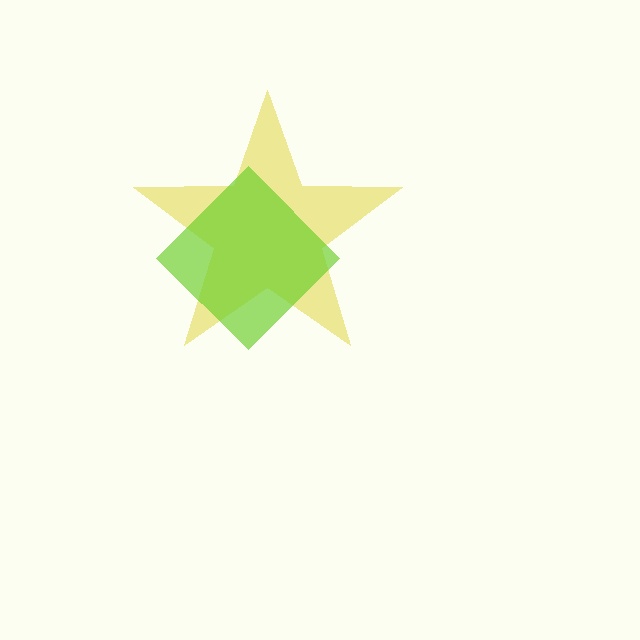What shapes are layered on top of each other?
The layered shapes are: a yellow star, a lime diamond.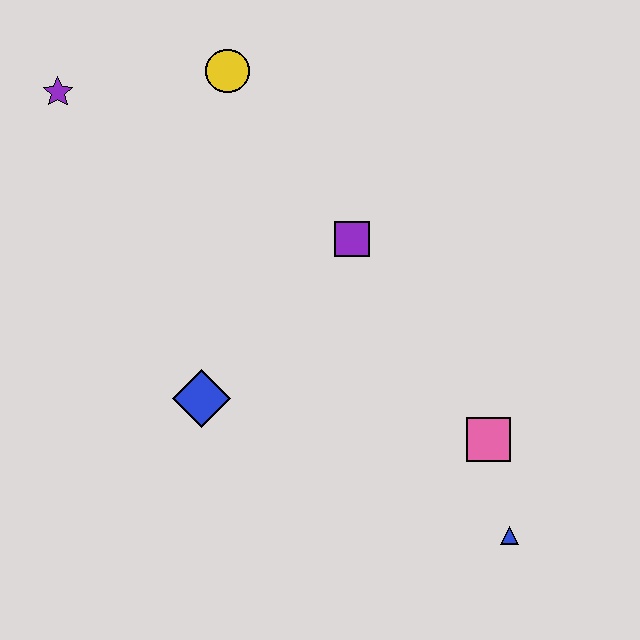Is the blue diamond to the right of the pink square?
No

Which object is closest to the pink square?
The blue triangle is closest to the pink square.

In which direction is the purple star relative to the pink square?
The purple star is to the left of the pink square.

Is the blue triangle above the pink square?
No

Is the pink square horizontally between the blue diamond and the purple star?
No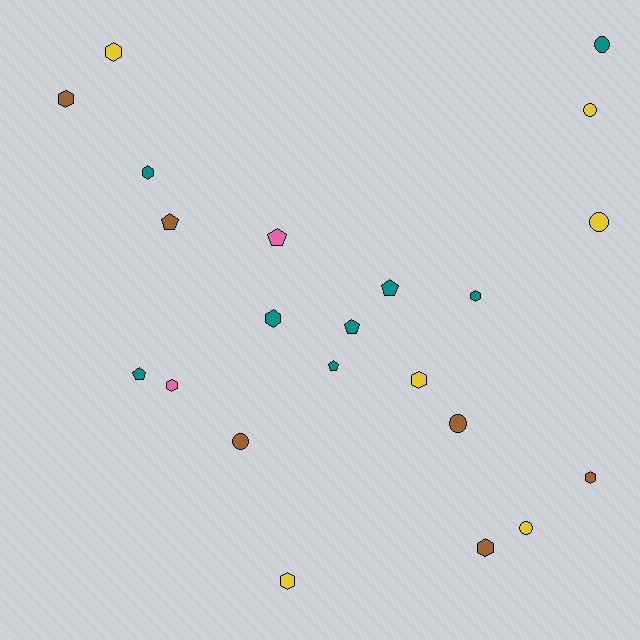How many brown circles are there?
There are 2 brown circles.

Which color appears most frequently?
Teal, with 8 objects.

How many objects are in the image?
There are 22 objects.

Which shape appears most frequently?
Hexagon, with 10 objects.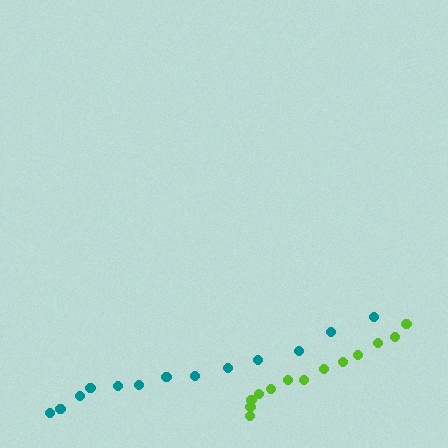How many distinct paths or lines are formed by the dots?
There are 2 distinct paths.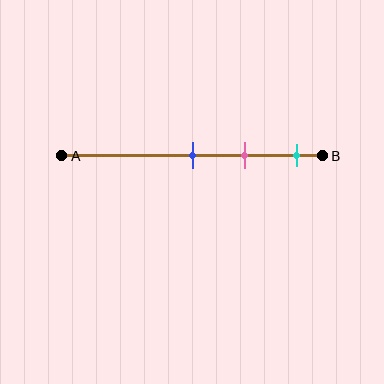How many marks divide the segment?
There are 3 marks dividing the segment.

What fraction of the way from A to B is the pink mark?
The pink mark is approximately 70% (0.7) of the way from A to B.